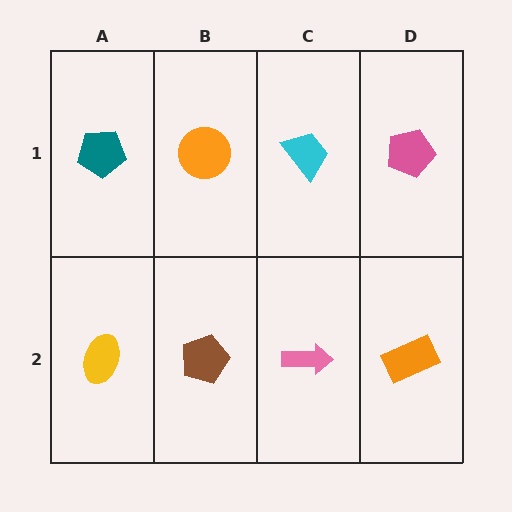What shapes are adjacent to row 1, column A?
A yellow ellipse (row 2, column A), an orange circle (row 1, column B).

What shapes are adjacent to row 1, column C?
A pink arrow (row 2, column C), an orange circle (row 1, column B), a pink pentagon (row 1, column D).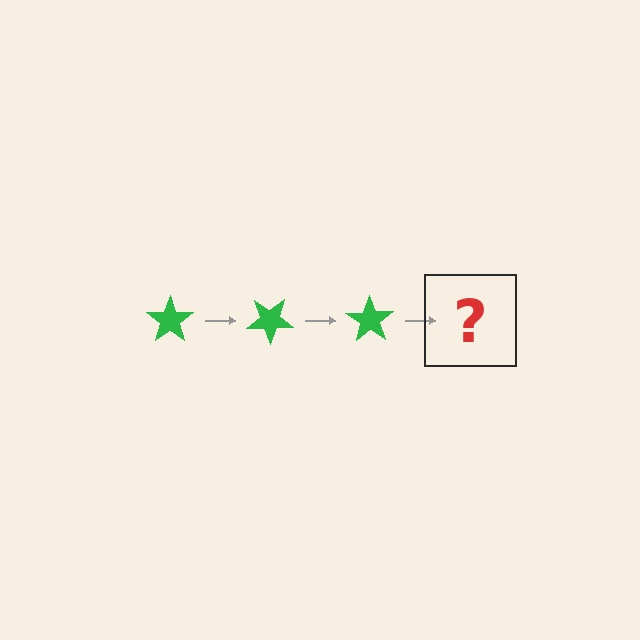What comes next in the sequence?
The next element should be a green star rotated 105 degrees.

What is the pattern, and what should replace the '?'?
The pattern is that the star rotates 35 degrees each step. The '?' should be a green star rotated 105 degrees.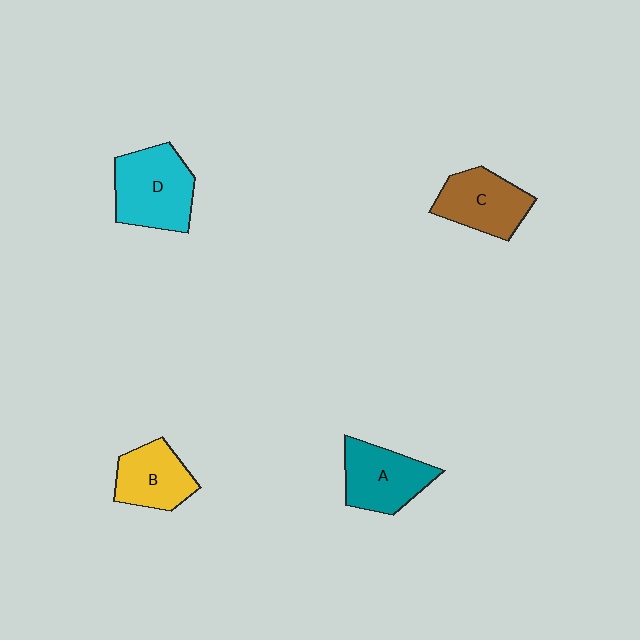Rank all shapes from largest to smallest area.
From largest to smallest: D (cyan), A (teal), C (brown), B (yellow).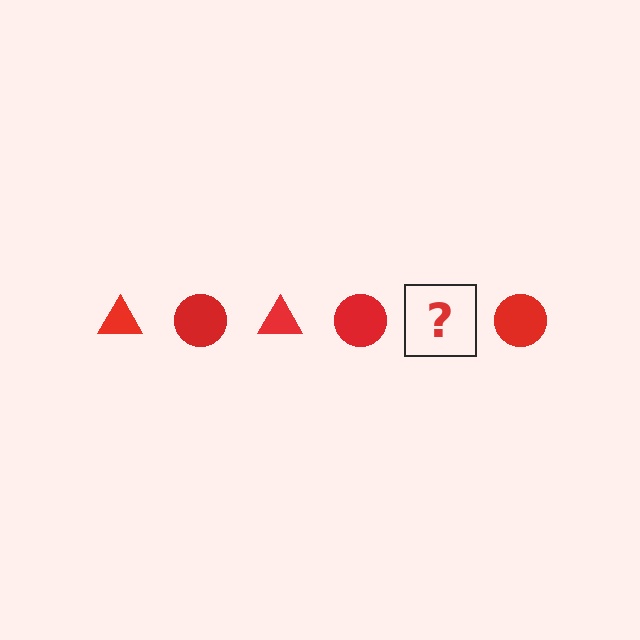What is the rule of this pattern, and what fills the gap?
The rule is that the pattern cycles through triangle, circle shapes in red. The gap should be filled with a red triangle.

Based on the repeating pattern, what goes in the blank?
The blank should be a red triangle.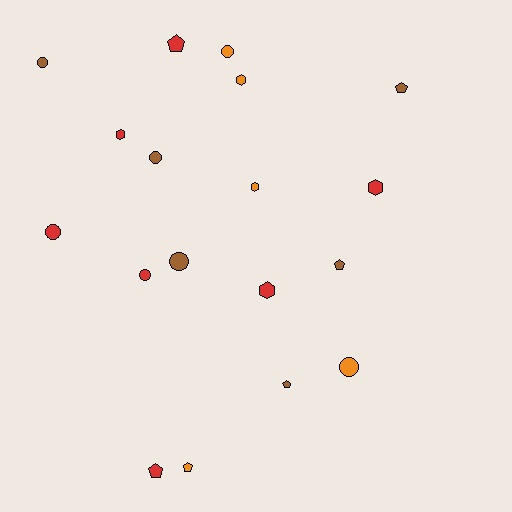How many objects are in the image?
There are 18 objects.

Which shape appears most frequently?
Circle, with 7 objects.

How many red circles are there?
There are 2 red circles.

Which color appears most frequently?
Red, with 7 objects.